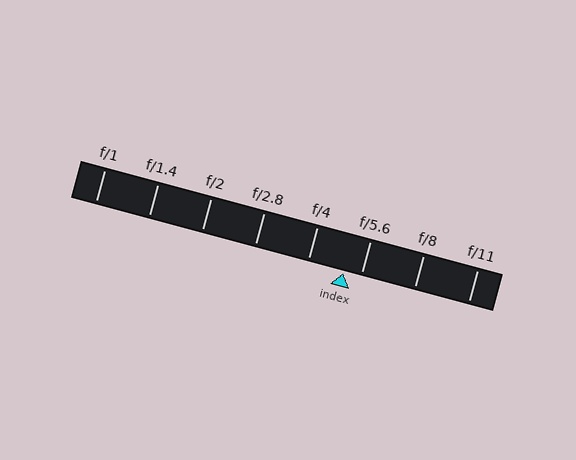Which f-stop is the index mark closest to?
The index mark is closest to f/5.6.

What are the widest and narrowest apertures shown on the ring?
The widest aperture shown is f/1 and the narrowest is f/11.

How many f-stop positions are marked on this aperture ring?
There are 8 f-stop positions marked.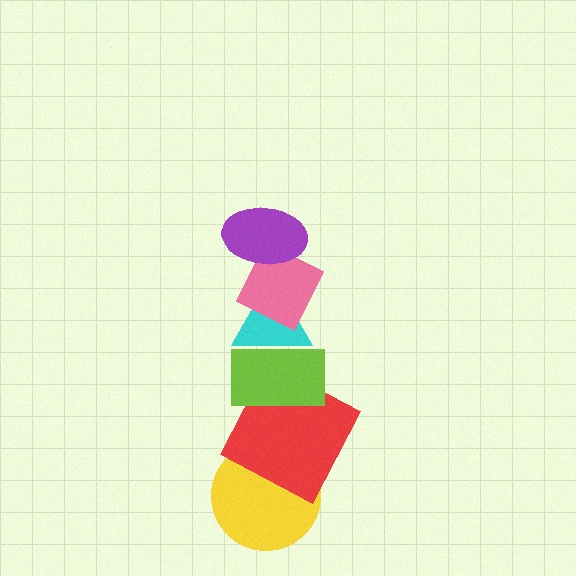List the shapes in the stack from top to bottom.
From top to bottom: the purple ellipse, the pink diamond, the cyan triangle, the lime rectangle, the red square, the yellow circle.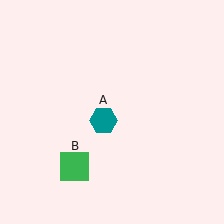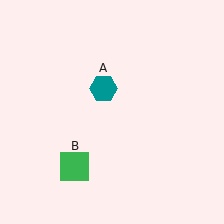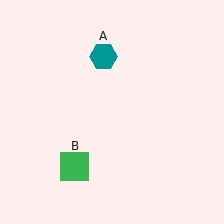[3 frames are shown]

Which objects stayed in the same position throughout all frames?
Green square (object B) remained stationary.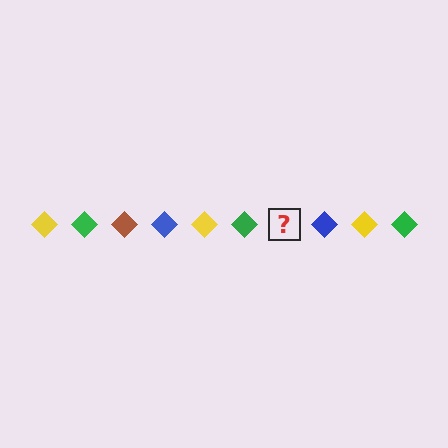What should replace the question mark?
The question mark should be replaced with a brown diamond.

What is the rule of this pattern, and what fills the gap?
The rule is that the pattern cycles through yellow, green, brown, blue diamonds. The gap should be filled with a brown diamond.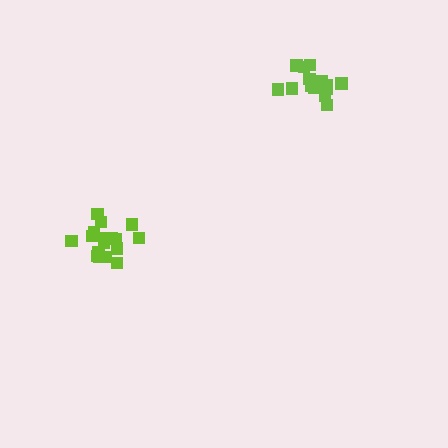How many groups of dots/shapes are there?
There are 2 groups.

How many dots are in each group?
Group 1: 17 dots, Group 2: 15 dots (32 total).